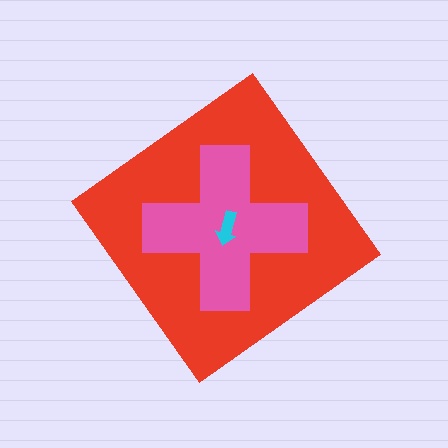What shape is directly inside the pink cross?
The cyan arrow.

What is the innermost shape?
The cyan arrow.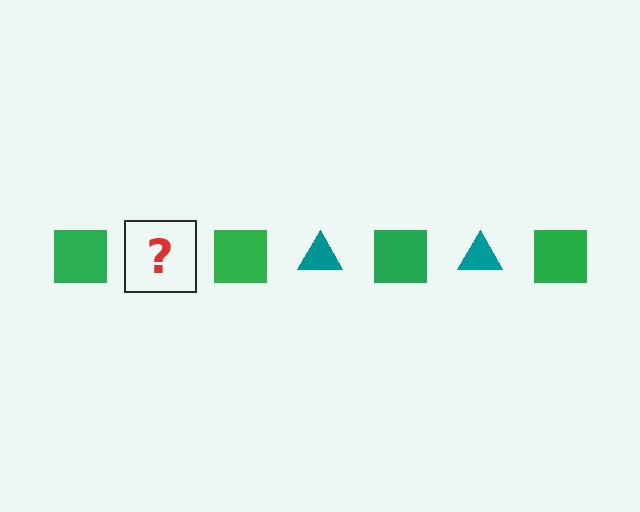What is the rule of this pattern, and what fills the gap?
The rule is that the pattern alternates between green square and teal triangle. The gap should be filled with a teal triangle.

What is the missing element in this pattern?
The missing element is a teal triangle.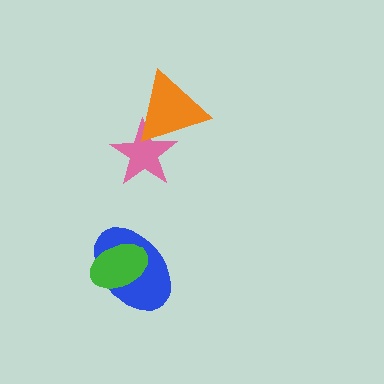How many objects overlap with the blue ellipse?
1 object overlaps with the blue ellipse.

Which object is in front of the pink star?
The orange triangle is in front of the pink star.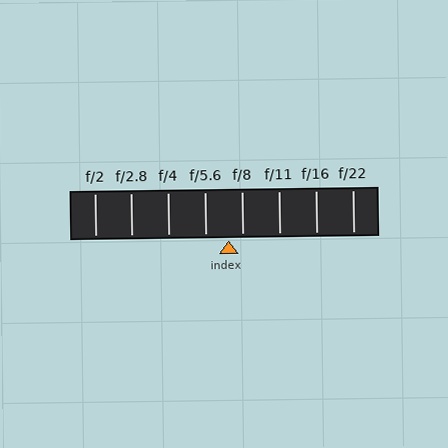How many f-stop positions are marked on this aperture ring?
There are 8 f-stop positions marked.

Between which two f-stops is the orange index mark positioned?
The index mark is between f/5.6 and f/8.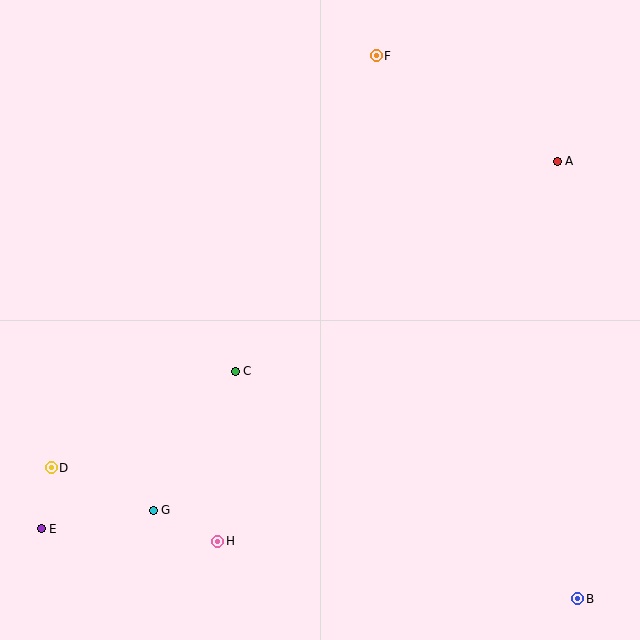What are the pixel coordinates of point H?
Point H is at (218, 541).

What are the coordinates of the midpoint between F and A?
The midpoint between F and A is at (467, 108).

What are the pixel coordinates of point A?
Point A is at (557, 161).